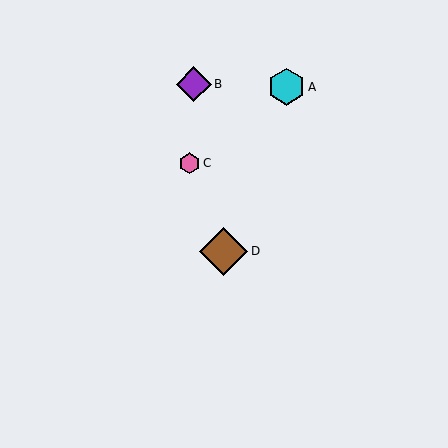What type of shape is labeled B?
Shape B is a purple diamond.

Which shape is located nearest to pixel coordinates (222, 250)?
The brown diamond (labeled D) at (224, 251) is nearest to that location.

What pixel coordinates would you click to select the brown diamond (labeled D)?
Click at (224, 251) to select the brown diamond D.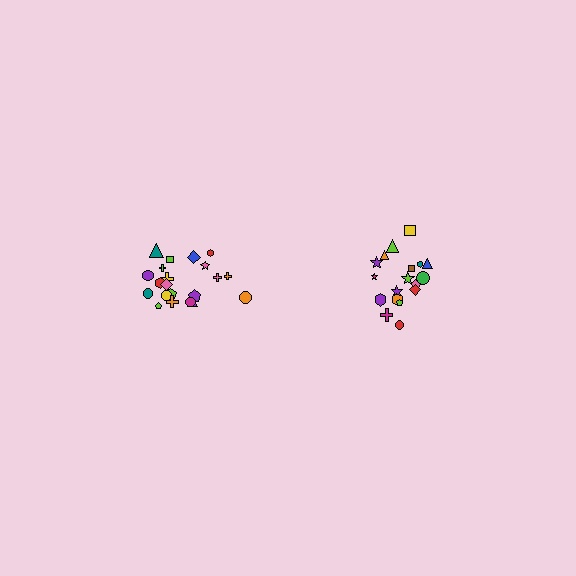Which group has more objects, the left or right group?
The left group.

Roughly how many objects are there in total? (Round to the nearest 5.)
Roughly 40 objects in total.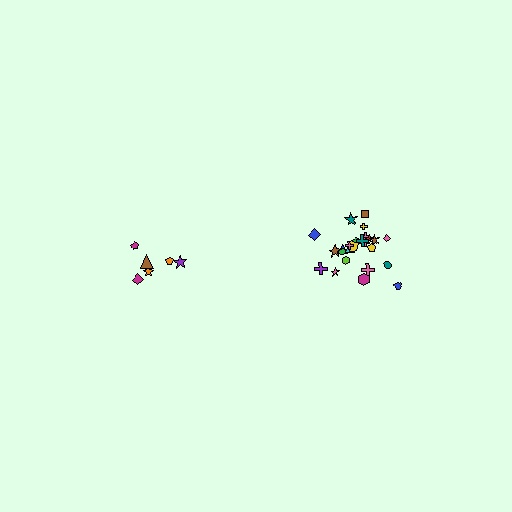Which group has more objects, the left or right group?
The right group.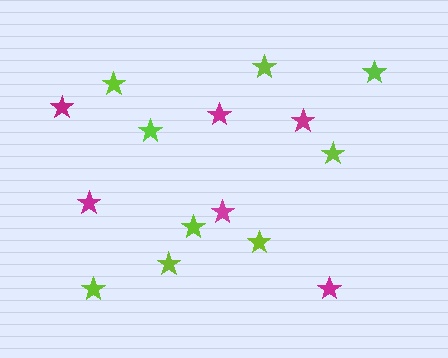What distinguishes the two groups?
There are 2 groups: one group of lime stars (9) and one group of magenta stars (6).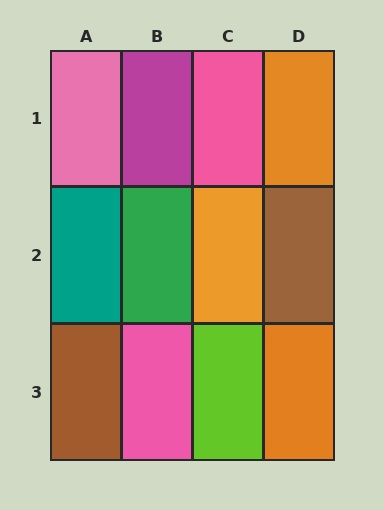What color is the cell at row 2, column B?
Green.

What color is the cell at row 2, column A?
Teal.